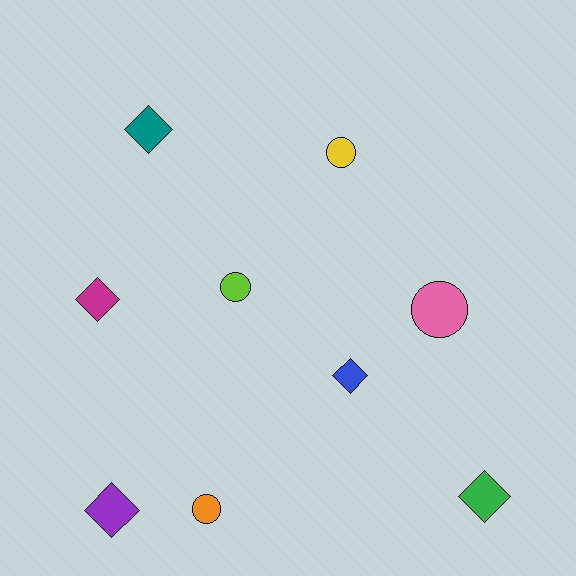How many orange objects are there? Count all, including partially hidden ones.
There is 1 orange object.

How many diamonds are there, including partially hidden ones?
There are 5 diamonds.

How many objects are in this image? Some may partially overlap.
There are 9 objects.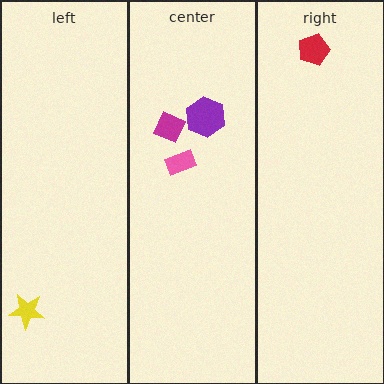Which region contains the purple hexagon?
The center region.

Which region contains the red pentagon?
The right region.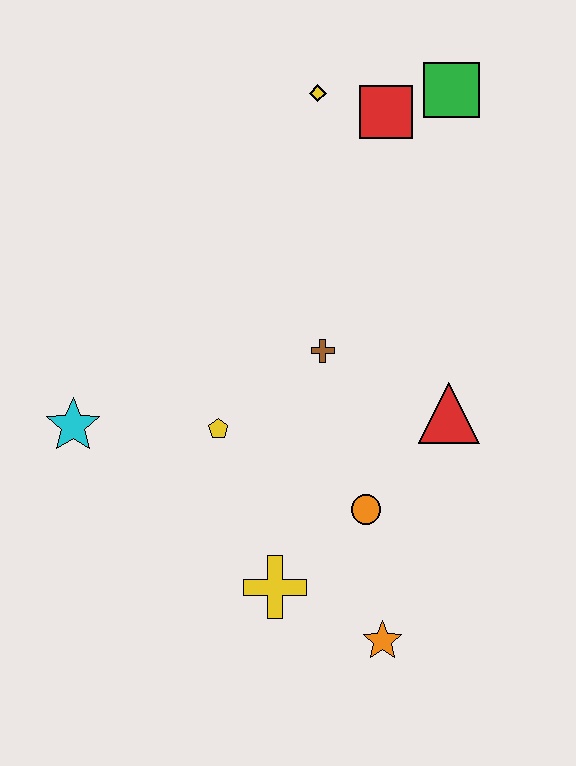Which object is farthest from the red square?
The orange star is farthest from the red square.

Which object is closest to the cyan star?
The yellow pentagon is closest to the cyan star.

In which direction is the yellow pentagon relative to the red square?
The yellow pentagon is below the red square.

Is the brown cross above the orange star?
Yes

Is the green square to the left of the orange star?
No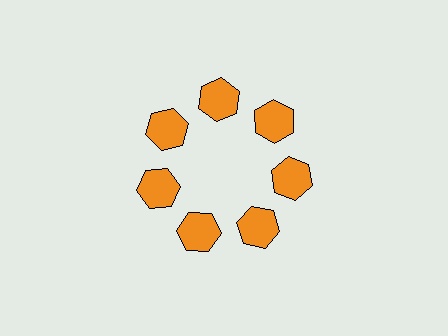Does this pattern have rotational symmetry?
Yes, this pattern has 7-fold rotational symmetry. It looks the same after rotating 51 degrees around the center.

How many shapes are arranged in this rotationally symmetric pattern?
There are 7 shapes, arranged in 7 groups of 1.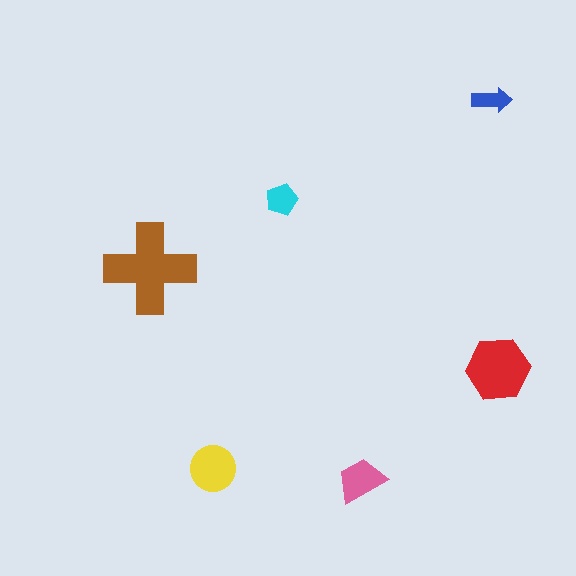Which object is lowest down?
The pink trapezoid is bottommost.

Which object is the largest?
The brown cross.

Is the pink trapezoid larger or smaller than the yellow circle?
Smaller.